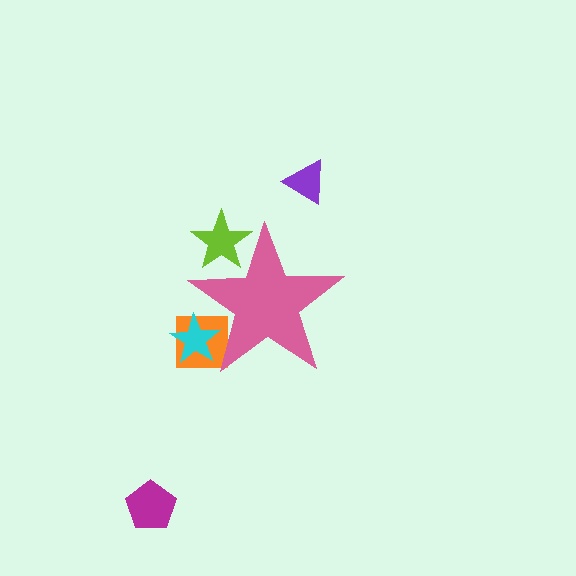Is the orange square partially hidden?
Yes, the orange square is partially hidden behind the pink star.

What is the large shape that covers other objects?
A pink star.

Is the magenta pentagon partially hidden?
No, the magenta pentagon is fully visible.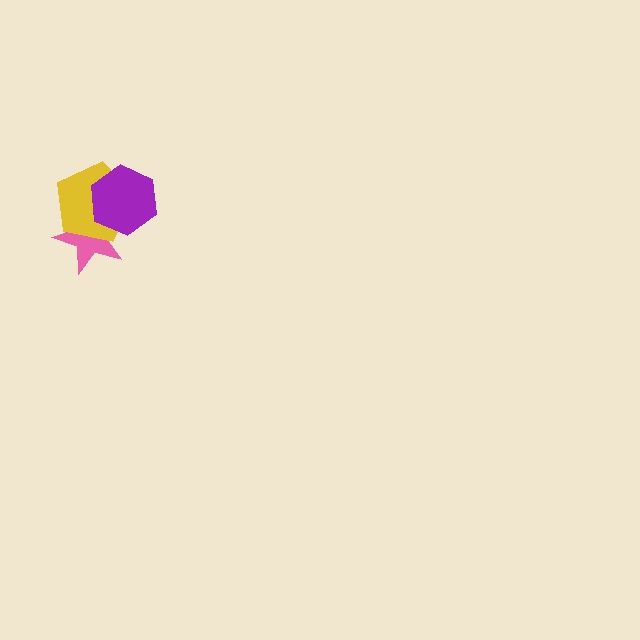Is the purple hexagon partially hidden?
No, no other shape covers it.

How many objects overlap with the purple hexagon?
2 objects overlap with the purple hexagon.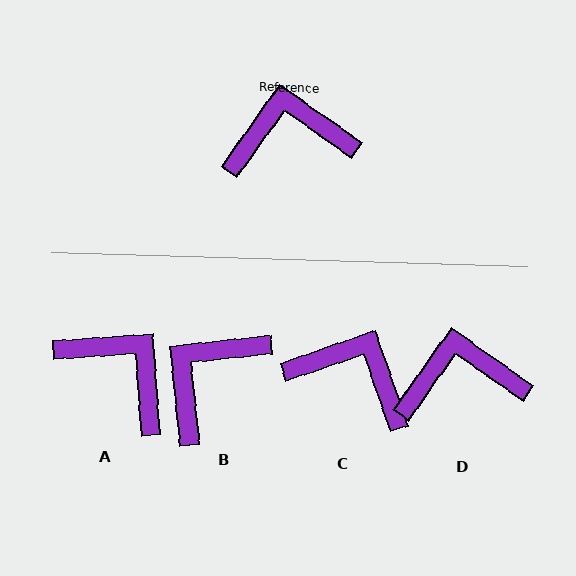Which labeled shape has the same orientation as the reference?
D.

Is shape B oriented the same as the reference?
No, it is off by about 41 degrees.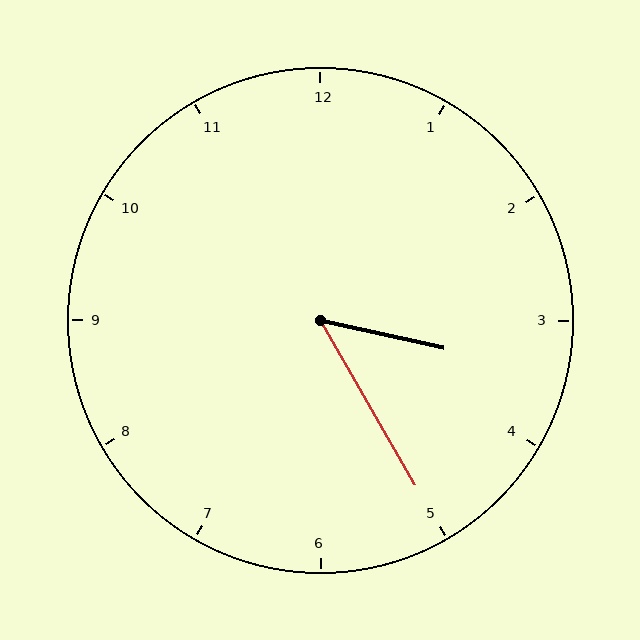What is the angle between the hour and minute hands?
Approximately 48 degrees.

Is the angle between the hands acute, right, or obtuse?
It is acute.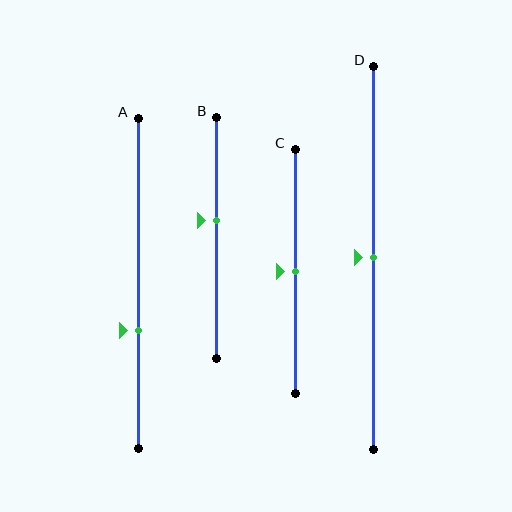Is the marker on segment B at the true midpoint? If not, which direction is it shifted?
No, the marker on segment B is shifted upward by about 8% of the segment length.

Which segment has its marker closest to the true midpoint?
Segment C has its marker closest to the true midpoint.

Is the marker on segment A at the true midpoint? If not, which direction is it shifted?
No, the marker on segment A is shifted downward by about 14% of the segment length.